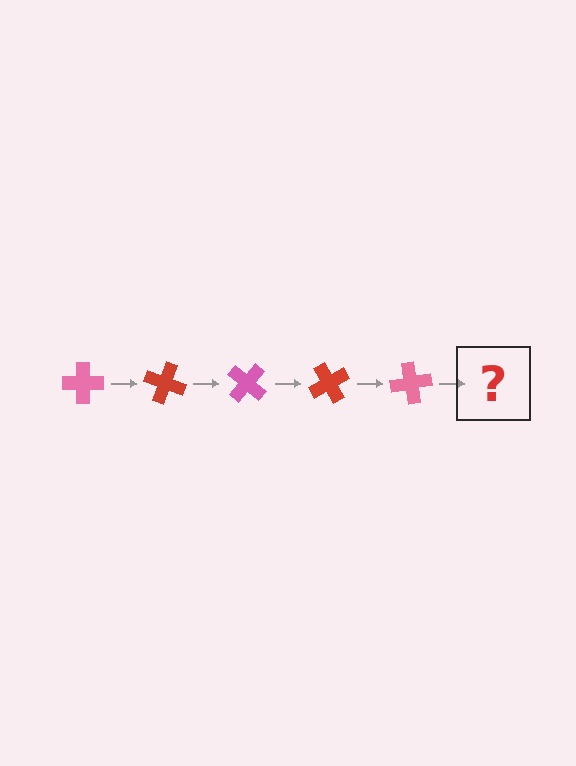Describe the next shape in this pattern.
It should be a red cross, rotated 100 degrees from the start.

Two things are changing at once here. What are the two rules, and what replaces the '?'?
The two rules are that it rotates 20 degrees each step and the color cycles through pink and red. The '?' should be a red cross, rotated 100 degrees from the start.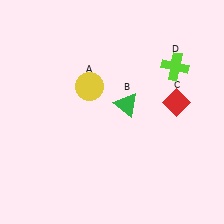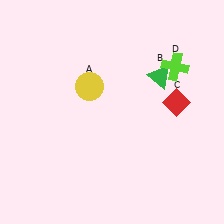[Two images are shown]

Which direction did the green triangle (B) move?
The green triangle (B) moved right.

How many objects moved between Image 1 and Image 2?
1 object moved between the two images.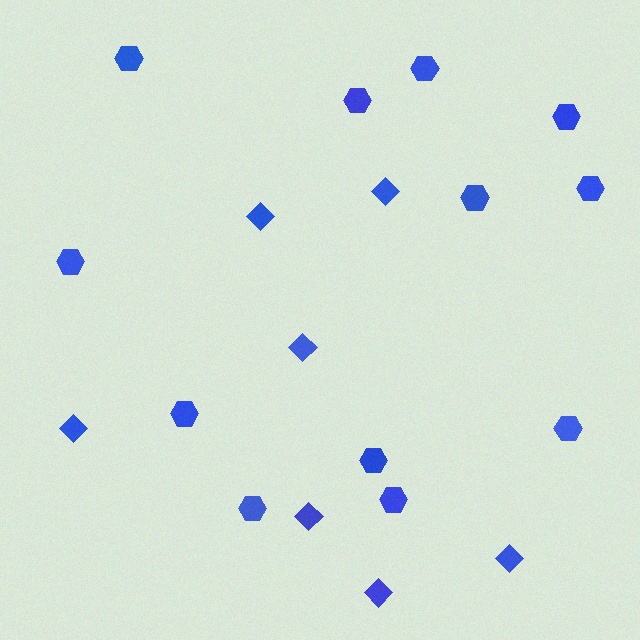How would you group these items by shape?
There are 2 groups: one group of hexagons (12) and one group of diamonds (7).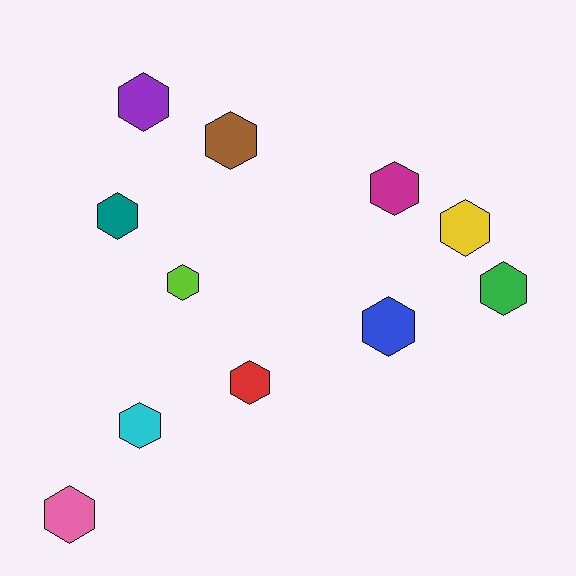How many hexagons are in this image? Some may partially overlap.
There are 11 hexagons.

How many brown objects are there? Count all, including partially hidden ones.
There is 1 brown object.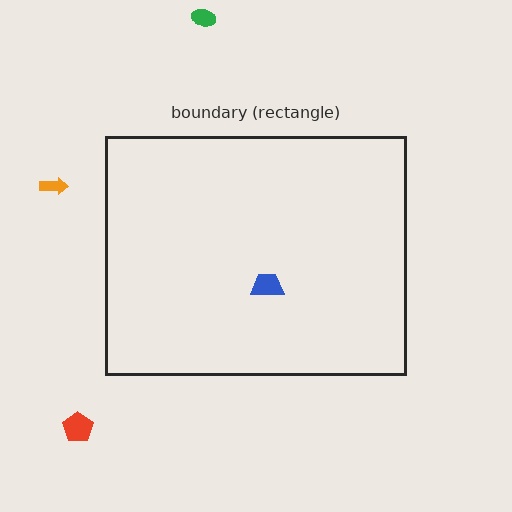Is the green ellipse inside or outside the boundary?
Outside.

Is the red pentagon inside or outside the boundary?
Outside.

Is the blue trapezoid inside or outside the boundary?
Inside.